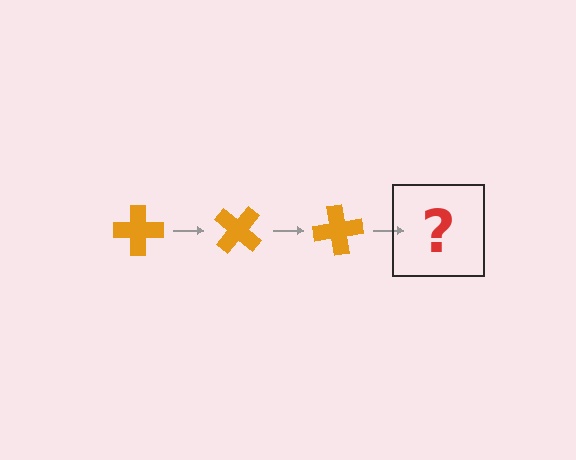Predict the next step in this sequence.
The next step is an orange cross rotated 120 degrees.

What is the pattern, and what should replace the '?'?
The pattern is that the cross rotates 40 degrees each step. The '?' should be an orange cross rotated 120 degrees.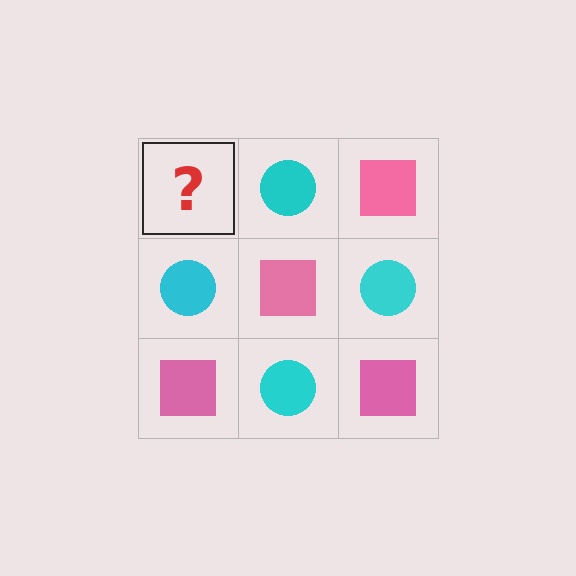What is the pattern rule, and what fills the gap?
The rule is that it alternates pink square and cyan circle in a checkerboard pattern. The gap should be filled with a pink square.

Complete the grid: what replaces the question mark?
The question mark should be replaced with a pink square.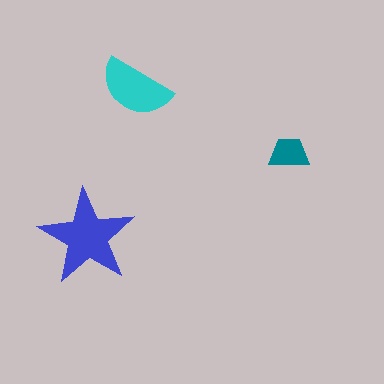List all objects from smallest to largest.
The teal trapezoid, the cyan semicircle, the blue star.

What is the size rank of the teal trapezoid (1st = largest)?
3rd.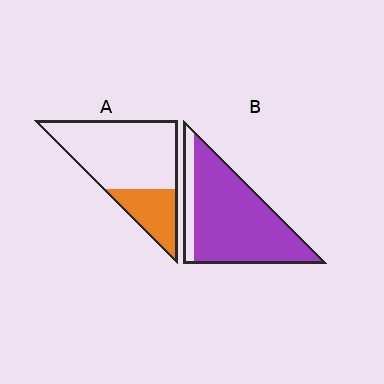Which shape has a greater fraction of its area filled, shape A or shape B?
Shape B.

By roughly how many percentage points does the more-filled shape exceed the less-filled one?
By roughly 60 percentage points (B over A).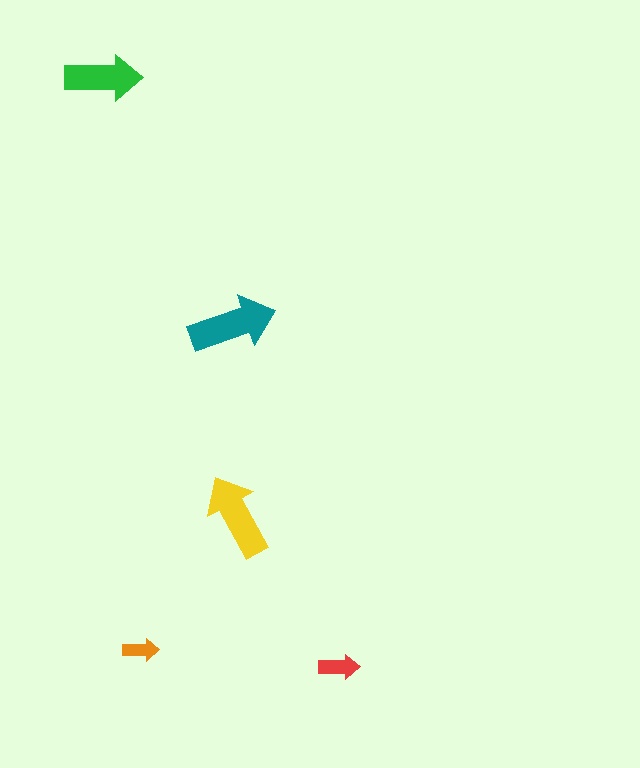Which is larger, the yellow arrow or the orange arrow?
The yellow one.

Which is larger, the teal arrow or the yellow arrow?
The teal one.